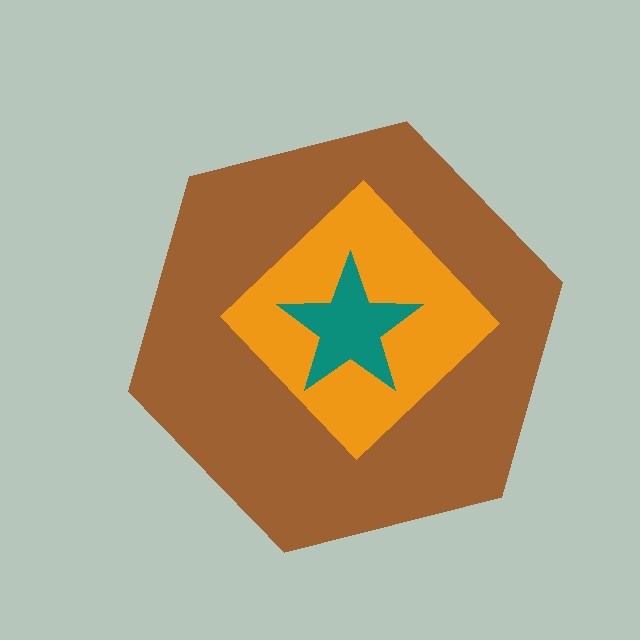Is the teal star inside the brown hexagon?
Yes.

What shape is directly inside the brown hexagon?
The orange diamond.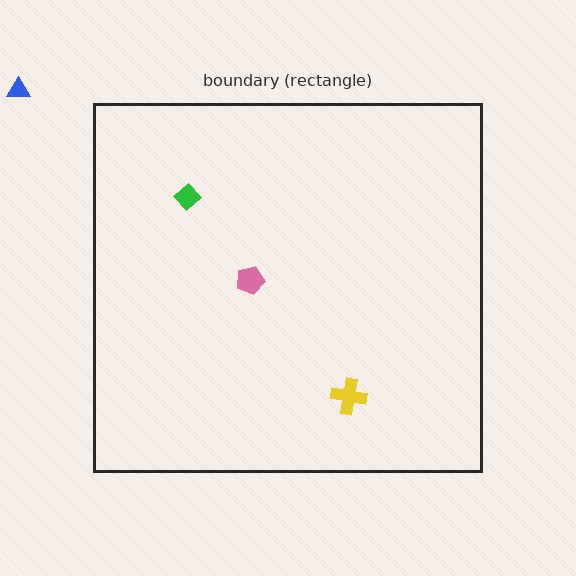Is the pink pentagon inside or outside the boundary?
Inside.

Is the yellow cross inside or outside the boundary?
Inside.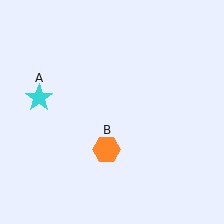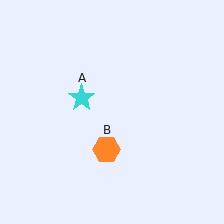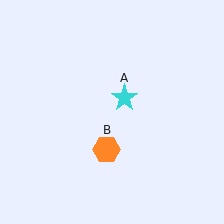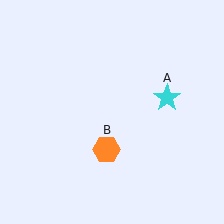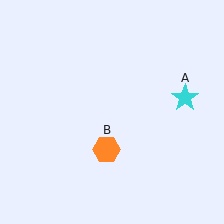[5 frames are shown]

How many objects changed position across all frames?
1 object changed position: cyan star (object A).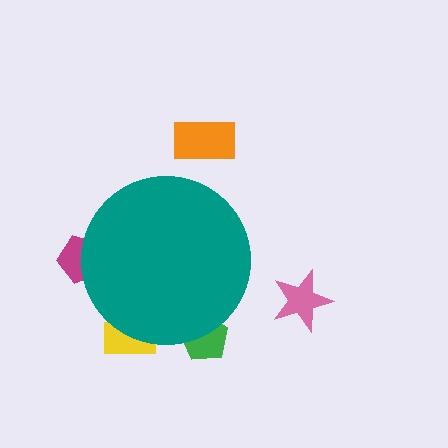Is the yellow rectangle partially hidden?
Yes, the yellow rectangle is partially hidden behind the teal circle.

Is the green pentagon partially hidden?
Yes, the green pentagon is partially hidden behind the teal circle.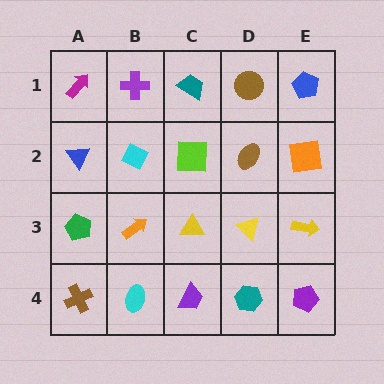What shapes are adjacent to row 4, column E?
A yellow arrow (row 3, column E), a teal hexagon (row 4, column D).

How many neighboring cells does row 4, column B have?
3.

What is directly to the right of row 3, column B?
A yellow triangle.